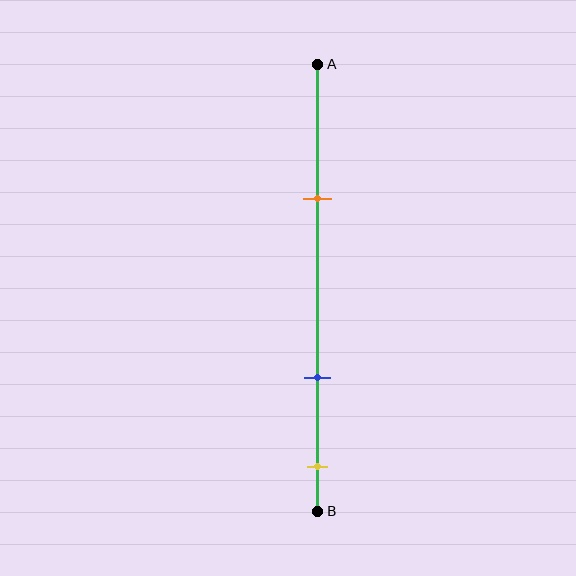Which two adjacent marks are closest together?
The blue and yellow marks are the closest adjacent pair.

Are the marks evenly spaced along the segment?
No, the marks are not evenly spaced.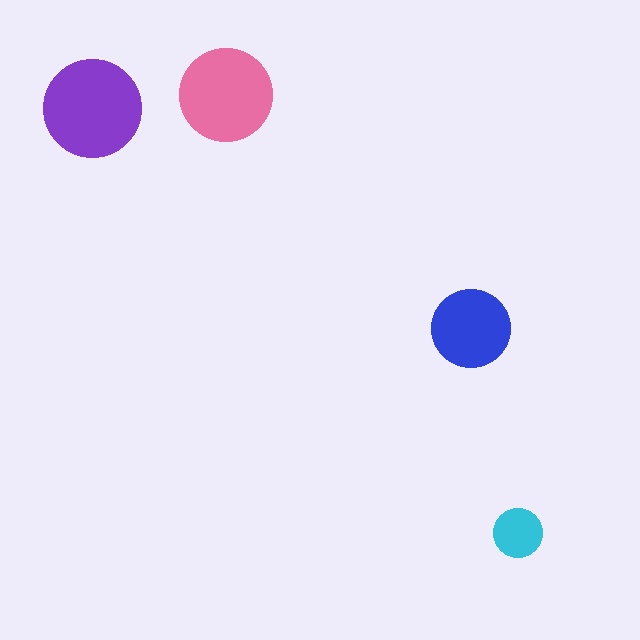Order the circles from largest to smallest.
the purple one, the pink one, the blue one, the cyan one.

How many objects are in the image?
There are 4 objects in the image.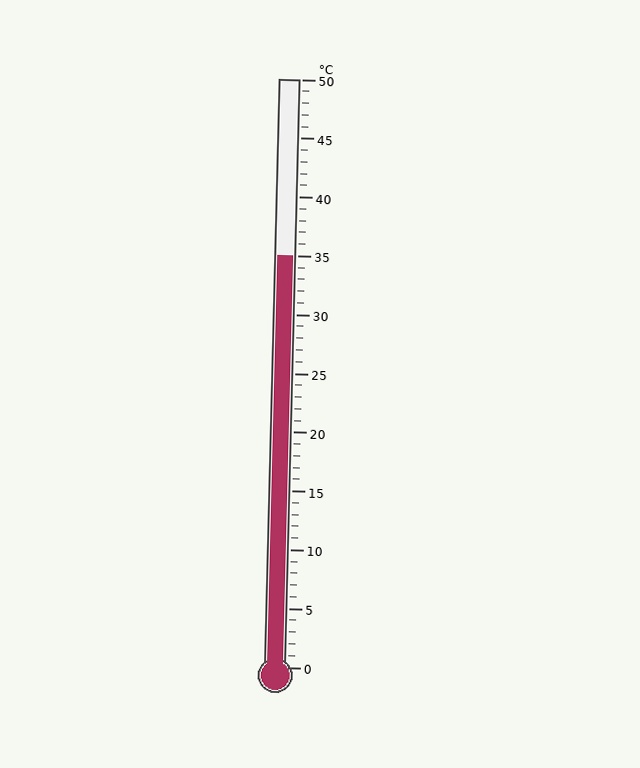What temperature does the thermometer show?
The thermometer shows approximately 35°C.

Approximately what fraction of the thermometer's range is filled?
The thermometer is filled to approximately 70% of its range.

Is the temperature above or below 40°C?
The temperature is below 40°C.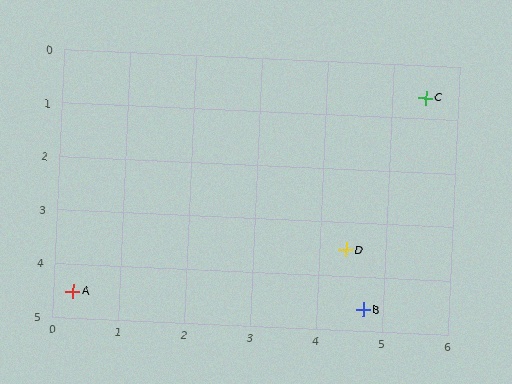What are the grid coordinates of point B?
Point B is at approximately (4.7, 4.6).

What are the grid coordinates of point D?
Point D is at approximately (4.4, 3.5).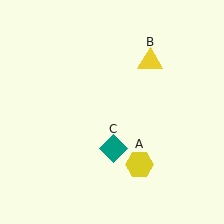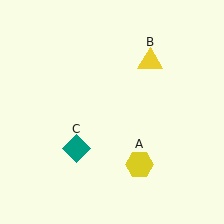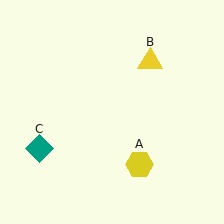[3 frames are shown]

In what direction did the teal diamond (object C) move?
The teal diamond (object C) moved left.